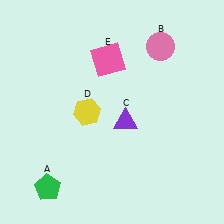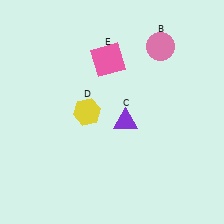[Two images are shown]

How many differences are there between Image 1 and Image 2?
There is 1 difference between the two images.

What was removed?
The green pentagon (A) was removed in Image 2.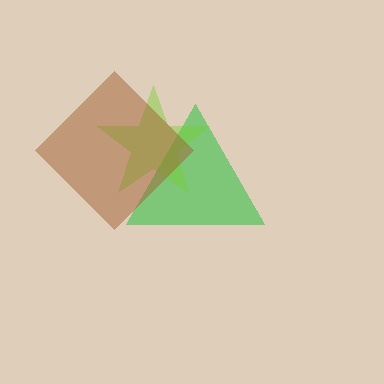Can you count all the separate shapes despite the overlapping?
Yes, there are 3 separate shapes.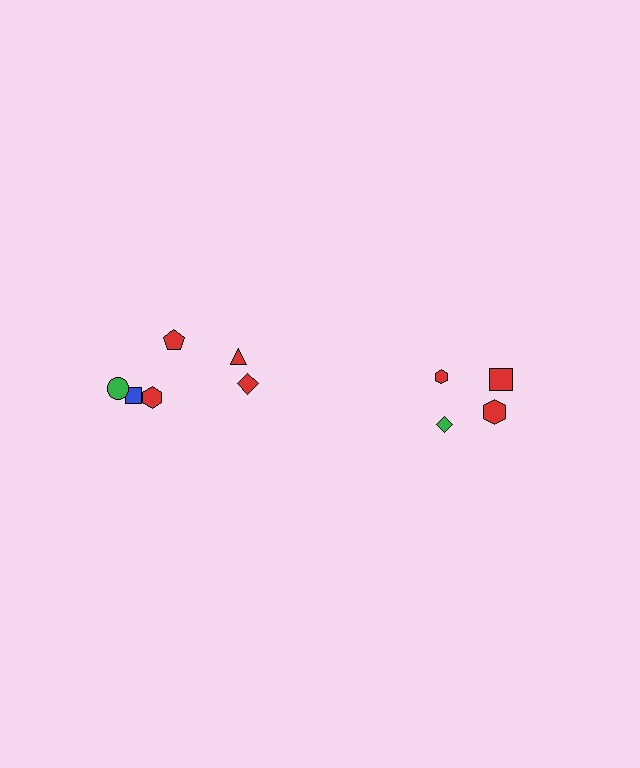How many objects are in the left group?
There are 6 objects.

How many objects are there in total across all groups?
There are 10 objects.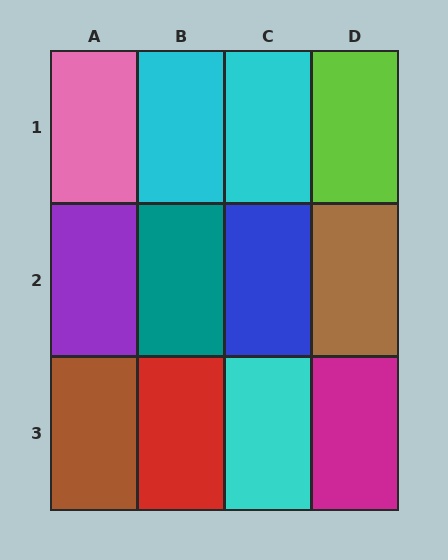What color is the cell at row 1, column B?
Cyan.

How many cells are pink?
1 cell is pink.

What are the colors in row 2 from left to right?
Purple, teal, blue, brown.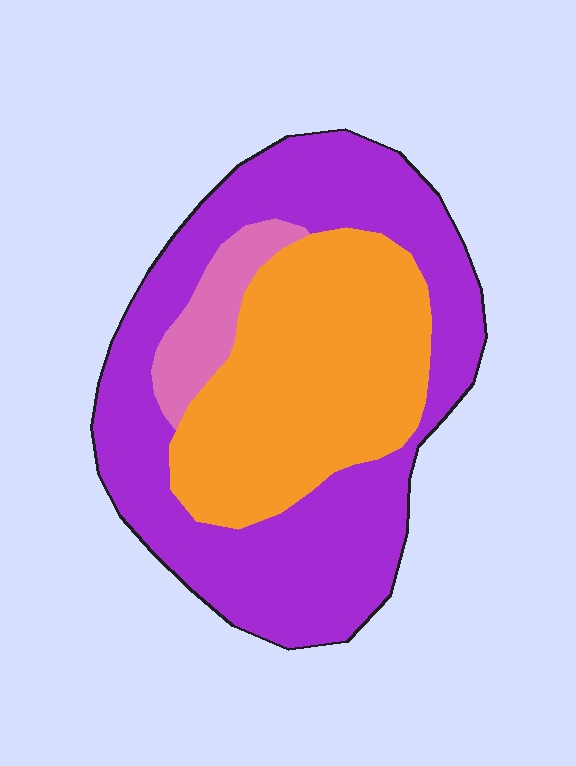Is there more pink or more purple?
Purple.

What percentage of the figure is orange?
Orange covers 37% of the figure.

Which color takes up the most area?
Purple, at roughly 55%.